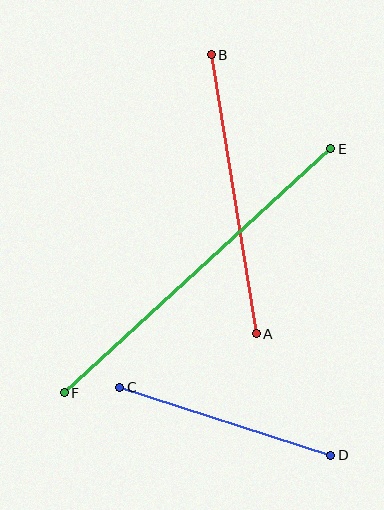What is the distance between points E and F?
The distance is approximately 361 pixels.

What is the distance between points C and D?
The distance is approximately 222 pixels.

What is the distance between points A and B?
The distance is approximately 282 pixels.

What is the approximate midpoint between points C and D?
The midpoint is at approximately (225, 421) pixels.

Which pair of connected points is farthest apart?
Points E and F are farthest apart.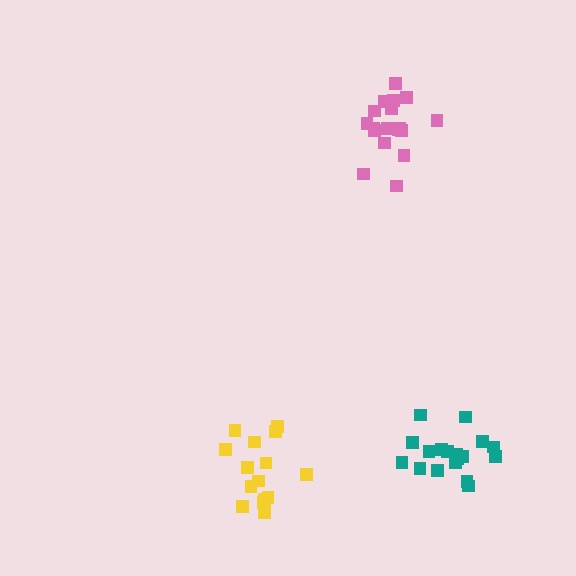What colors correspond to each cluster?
The clusters are colored: yellow, teal, pink.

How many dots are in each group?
Group 1: 15 dots, Group 2: 18 dots, Group 3: 18 dots (51 total).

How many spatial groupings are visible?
There are 3 spatial groupings.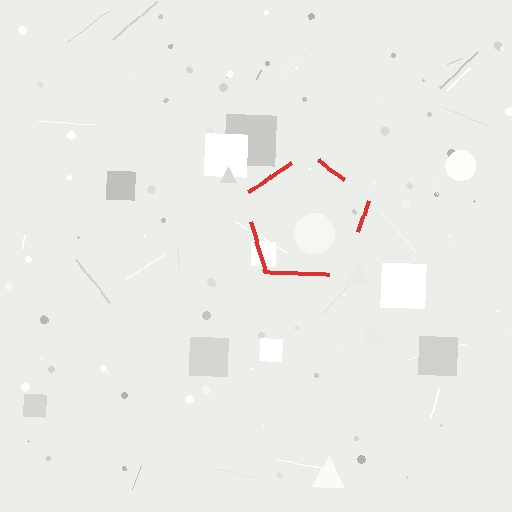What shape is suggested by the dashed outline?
The dashed outline suggests a pentagon.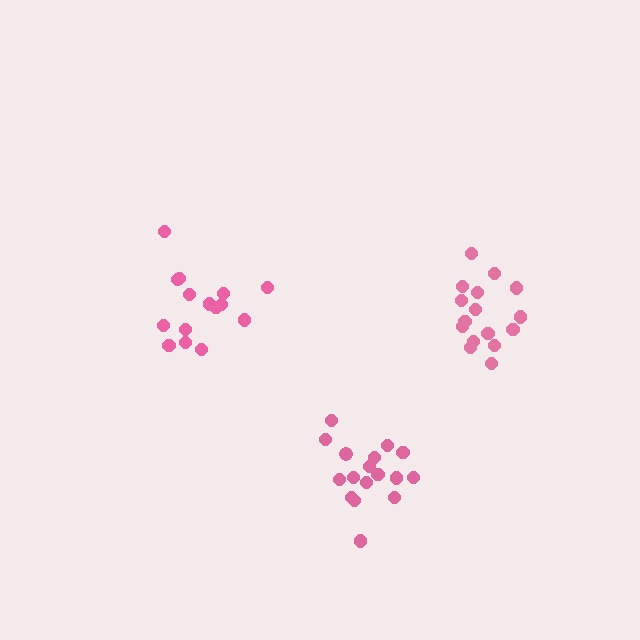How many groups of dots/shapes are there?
There are 3 groups.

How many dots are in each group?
Group 1: 18 dots, Group 2: 16 dots, Group 3: 16 dots (50 total).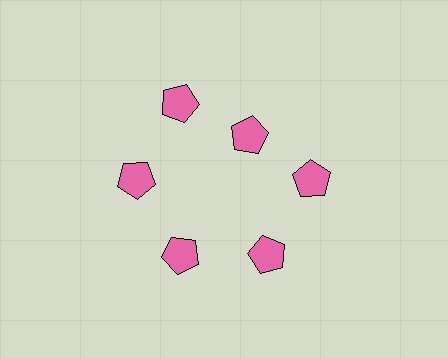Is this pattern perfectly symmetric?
No. The 6 pink pentagons are arranged in a ring, but one element near the 1 o'clock position is pulled inward toward the center, breaking the 6-fold rotational symmetry.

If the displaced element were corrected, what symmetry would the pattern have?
It would have 6-fold rotational symmetry — the pattern would map onto itself every 60 degrees.